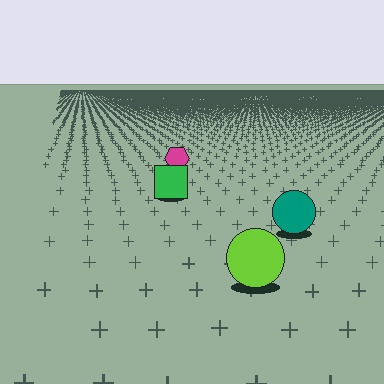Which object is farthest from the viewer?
The magenta hexagon is farthest from the viewer. It appears smaller and the ground texture around it is denser.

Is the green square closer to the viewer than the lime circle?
No. The lime circle is closer — you can tell from the texture gradient: the ground texture is coarser near it.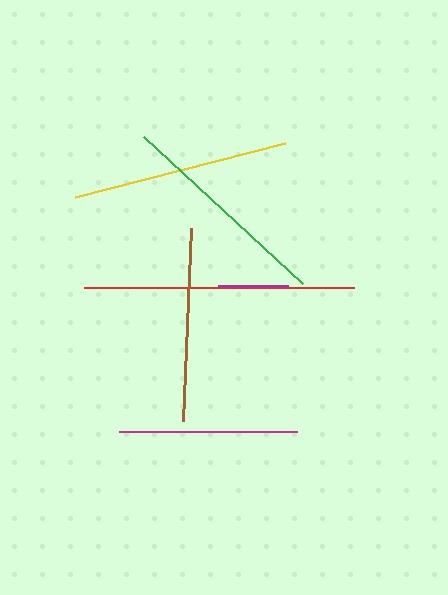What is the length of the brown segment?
The brown segment is approximately 193 pixels long.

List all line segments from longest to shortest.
From longest to shortest: red, yellow, green, brown, magenta, purple.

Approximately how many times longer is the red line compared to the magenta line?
The red line is approximately 1.5 times the length of the magenta line.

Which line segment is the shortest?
The purple line is the shortest at approximately 70 pixels.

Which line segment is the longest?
The red line is the longest at approximately 270 pixels.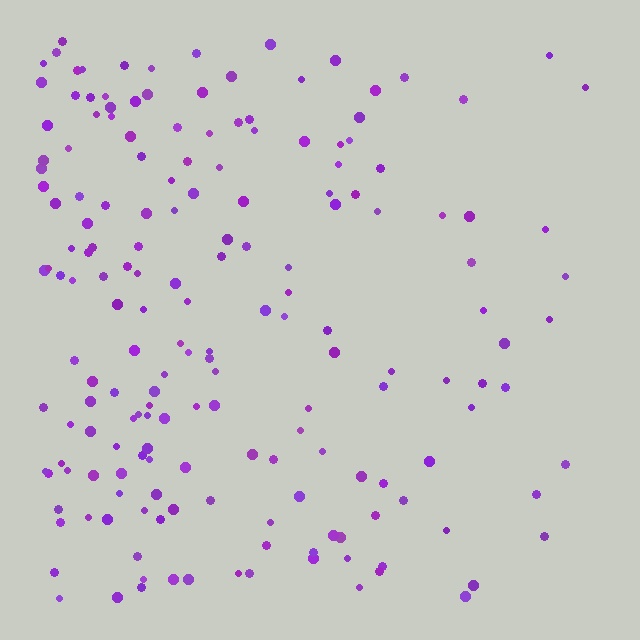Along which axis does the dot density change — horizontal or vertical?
Horizontal.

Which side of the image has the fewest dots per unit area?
The right.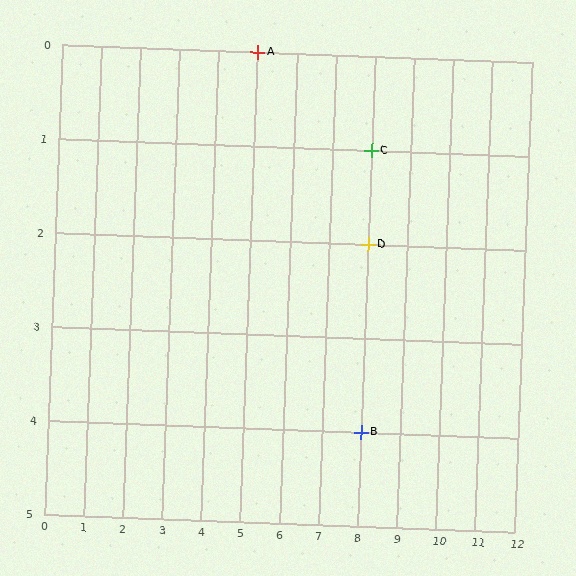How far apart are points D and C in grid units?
Points D and C are 1 row apart.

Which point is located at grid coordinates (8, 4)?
Point B is at (8, 4).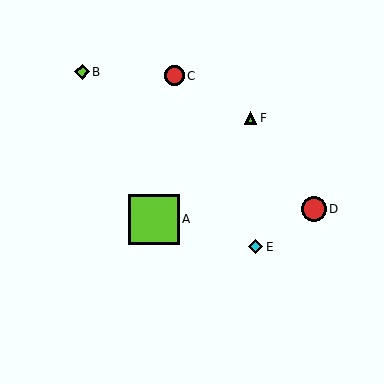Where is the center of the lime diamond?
The center of the lime diamond is at (82, 72).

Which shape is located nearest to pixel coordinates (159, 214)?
The lime square (labeled A) at (154, 219) is nearest to that location.